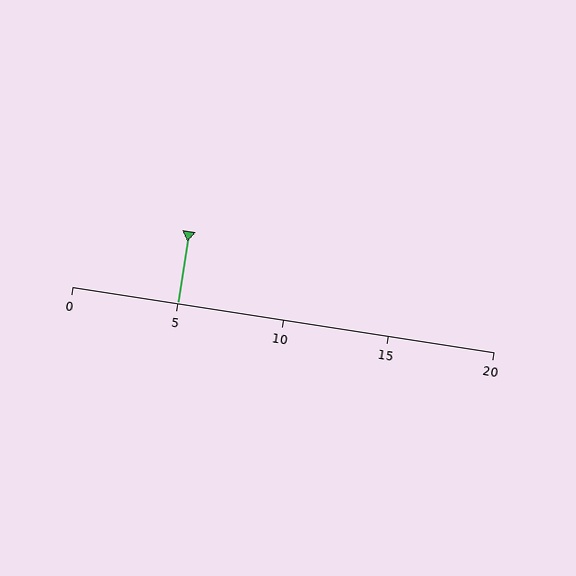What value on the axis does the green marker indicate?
The marker indicates approximately 5.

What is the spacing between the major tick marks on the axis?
The major ticks are spaced 5 apart.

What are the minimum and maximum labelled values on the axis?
The axis runs from 0 to 20.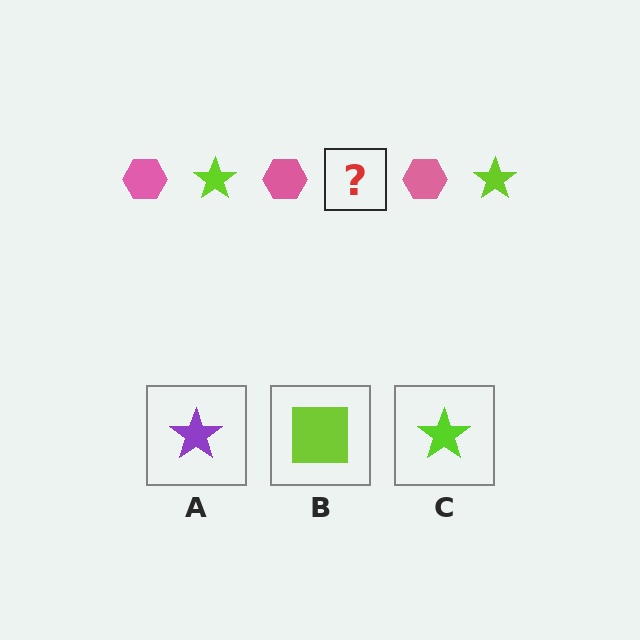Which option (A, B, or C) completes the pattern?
C.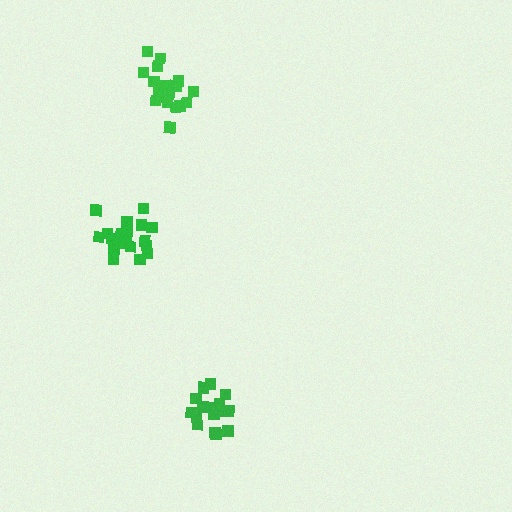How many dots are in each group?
Group 1: 20 dots, Group 2: 21 dots, Group 3: 16 dots (57 total).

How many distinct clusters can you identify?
There are 3 distinct clusters.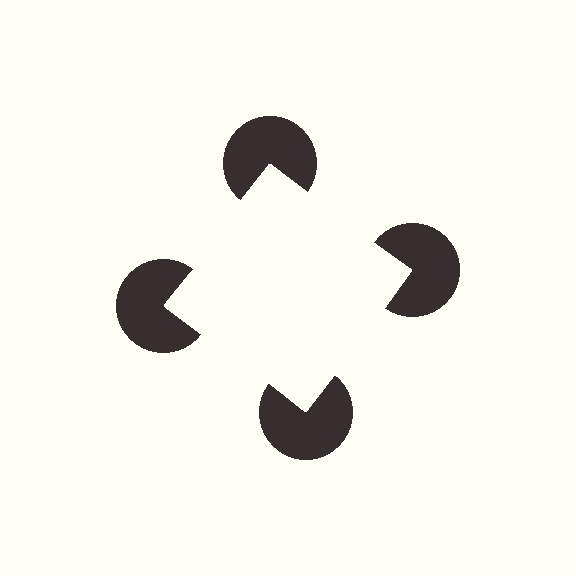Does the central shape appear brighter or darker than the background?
It typically appears slightly brighter than the background, even though no actual brightness change is drawn.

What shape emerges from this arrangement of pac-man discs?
An illusory square — its edges are inferred from the aligned wedge cuts in the pac-man discs, not physically drawn.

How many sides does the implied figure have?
4 sides.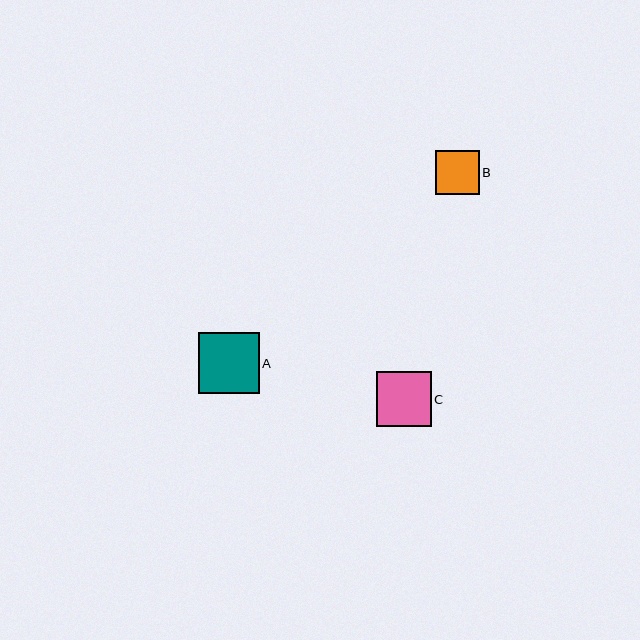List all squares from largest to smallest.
From largest to smallest: A, C, B.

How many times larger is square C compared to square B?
Square C is approximately 1.2 times the size of square B.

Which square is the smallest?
Square B is the smallest with a size of approximately 44 pixels.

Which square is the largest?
Square A is the largest with a size of approximately 61 pixels.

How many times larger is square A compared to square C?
Square A is approximately 1.1 times the size of square C.